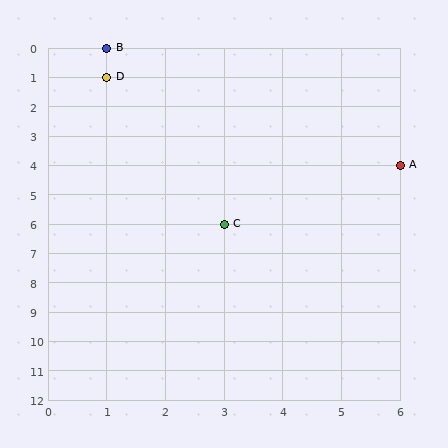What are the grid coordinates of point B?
Point B is at grid coordinates (1, 0).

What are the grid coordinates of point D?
Point D is at grid coordinates (1, 1).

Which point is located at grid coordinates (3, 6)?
Point C is at (3, 6).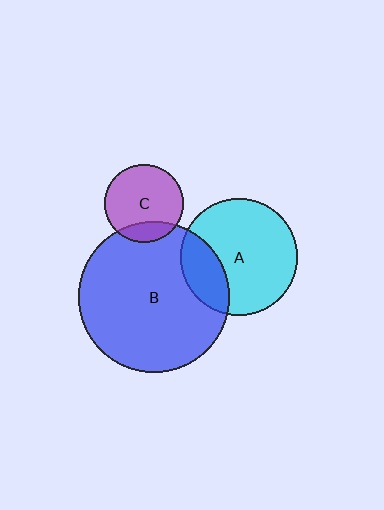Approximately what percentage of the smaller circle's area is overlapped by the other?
Approximately 25%.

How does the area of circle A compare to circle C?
Approximately 2.2 times.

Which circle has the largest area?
Circle B (blue).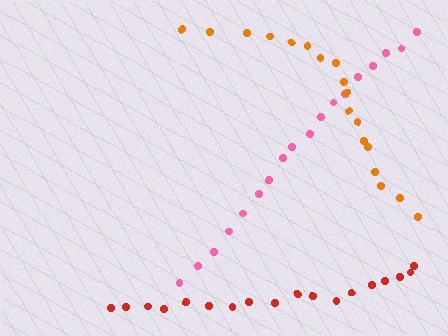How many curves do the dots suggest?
There are 3 distinct paths.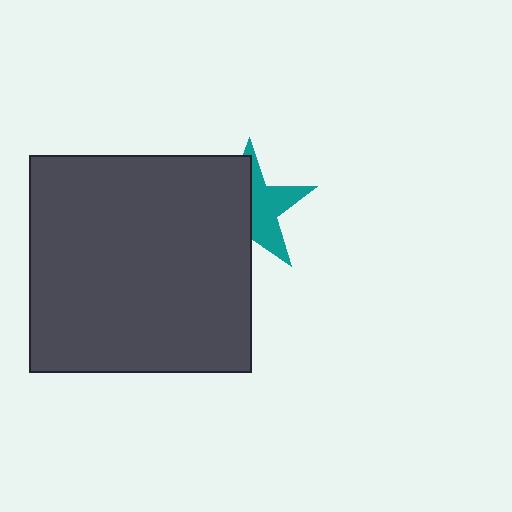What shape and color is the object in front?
The object in front is a dark gray rectangle.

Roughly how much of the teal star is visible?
About half of it is visible (roughly 48%).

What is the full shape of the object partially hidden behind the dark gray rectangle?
The partially hidden object is a teal star.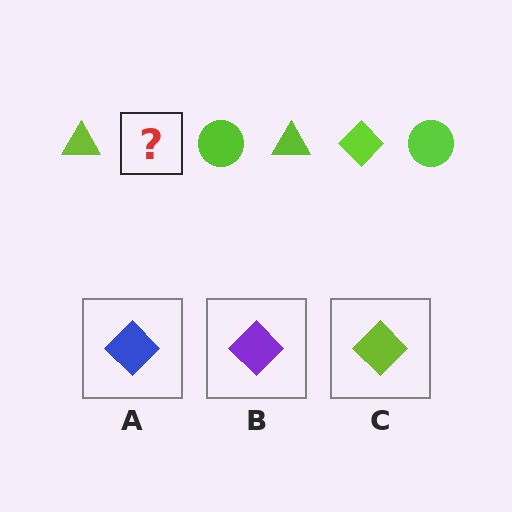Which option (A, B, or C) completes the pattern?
C.